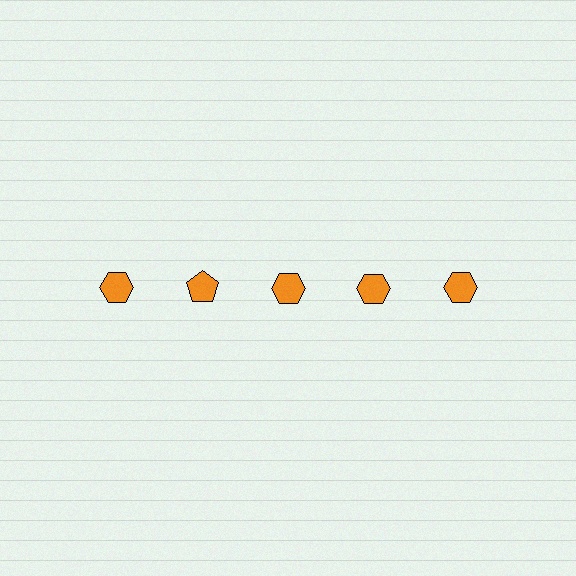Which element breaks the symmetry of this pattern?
The orange pentagon in the top row, second from left column breaks the symmetry. All other shapes are orange hexagons.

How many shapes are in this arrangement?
There are 5 shapes arranged in a grid pattern.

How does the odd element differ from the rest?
It has a different shape: pentagon instead of hexagon.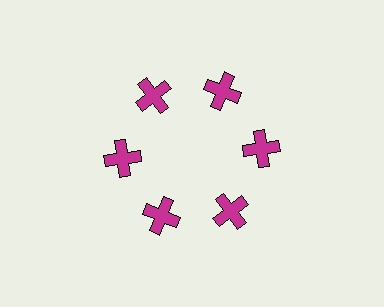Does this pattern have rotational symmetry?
Yes, this pattern has 6-fold rotational symmetry. It looks the same after rotating 60 degrees around the center.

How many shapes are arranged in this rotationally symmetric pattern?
There are 6 shapes, arranged in 6 groups of 1.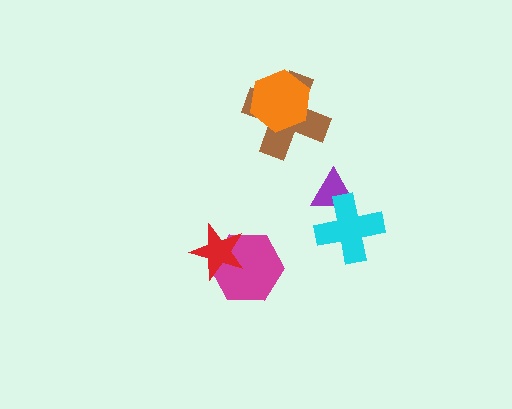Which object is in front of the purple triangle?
The cyan cross is in front of the purple triangle.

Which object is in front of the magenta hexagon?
The red star is in front of the magenta hexagon.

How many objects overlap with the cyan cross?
1 object overlaps with the cyan cross.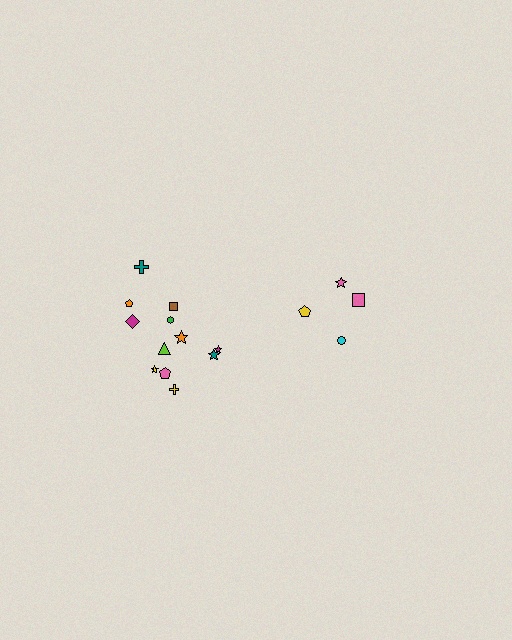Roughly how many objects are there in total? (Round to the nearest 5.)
Roughly 15 objects in total.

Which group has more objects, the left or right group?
The left group.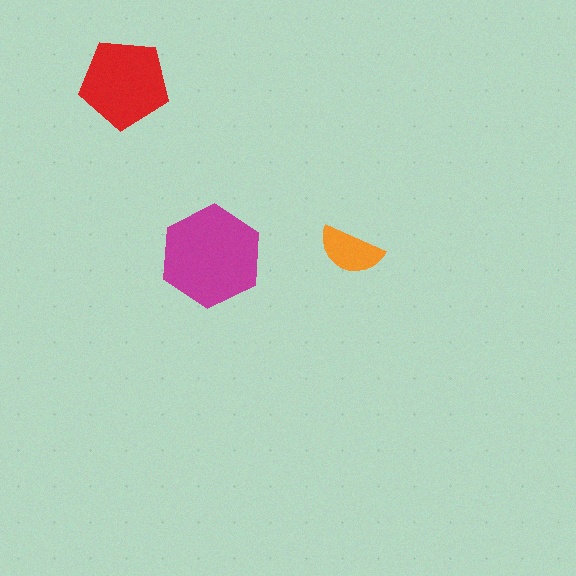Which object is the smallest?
The orange semicircle.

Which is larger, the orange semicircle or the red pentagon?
The red pentagon.